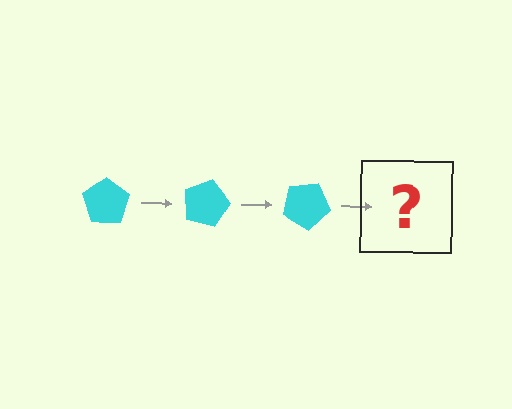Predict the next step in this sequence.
The next step is a cyan pentagon rotated 45 degrees.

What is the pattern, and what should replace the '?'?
The pattern is that the pentagon rotates 15 degrees each step. The '?' should be a cyan pentagon rotated 45 degrees.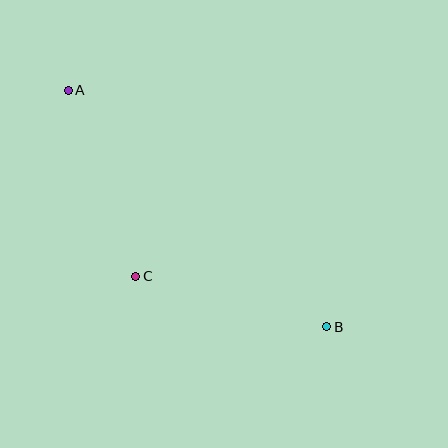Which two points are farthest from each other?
Points A and B are farthest from each other.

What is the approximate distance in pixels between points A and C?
The distance between A and C is approximately 198 pixels.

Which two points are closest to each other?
Points B and C are closest to each other.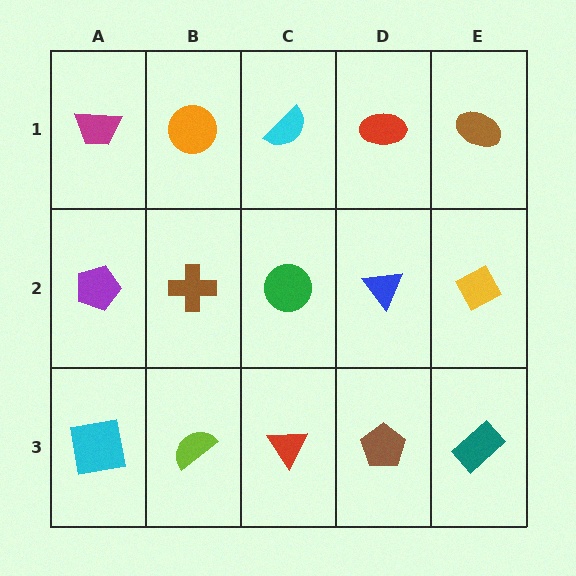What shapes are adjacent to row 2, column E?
A brown ellipse (row 1, column E), a teal rectangle (row 3, column E), a blue triangle (row 2, column D).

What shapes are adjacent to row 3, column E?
A yellow diamond (row 2, column E), a brown pentagon (row 3, column D).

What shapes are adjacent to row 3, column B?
A brown cross (row 2, column B), a cyan square (row 3, column A), a red triangle (row 3, column C).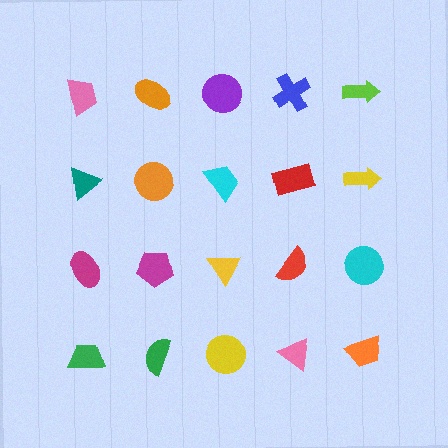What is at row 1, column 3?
A purple circle.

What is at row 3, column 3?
A yellow triangle.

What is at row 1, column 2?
An orange ellipse.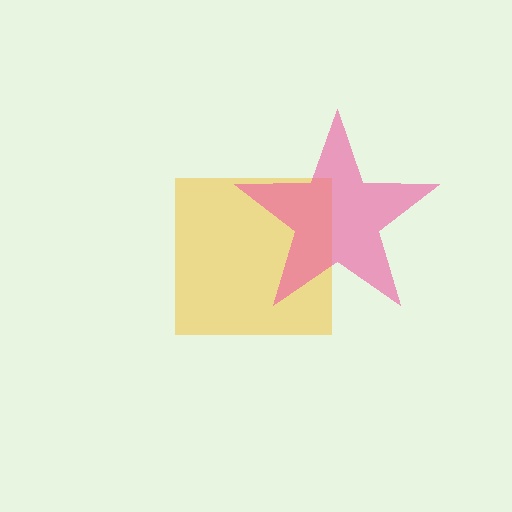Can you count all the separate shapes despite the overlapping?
Yes, there are 2 separate shapes.